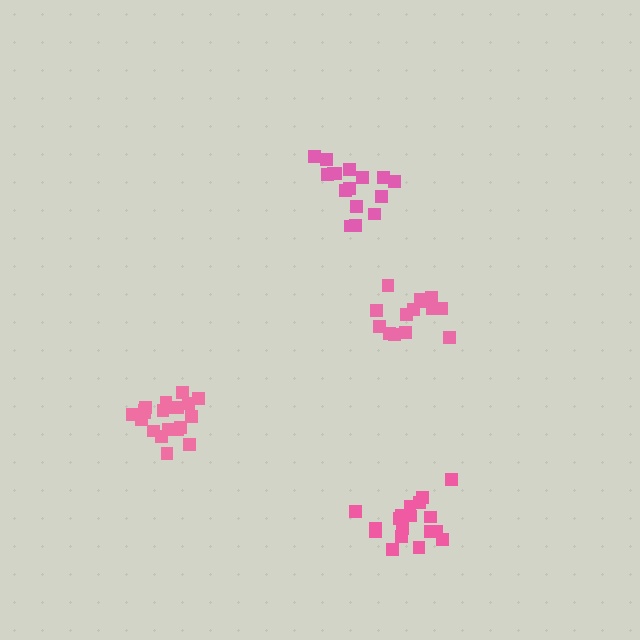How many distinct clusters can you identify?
There are 4 distinct clusters.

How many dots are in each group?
Group 1: 14 dots, Group 2: 20 dots, Group 3: 16 dots, Group 4: 20 dots (70 total).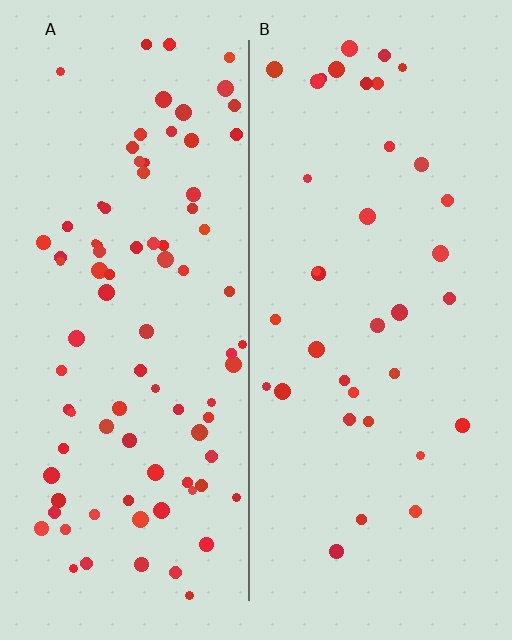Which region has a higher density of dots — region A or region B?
A (the left).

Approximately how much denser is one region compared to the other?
Approximately 2.4× — region A over region B.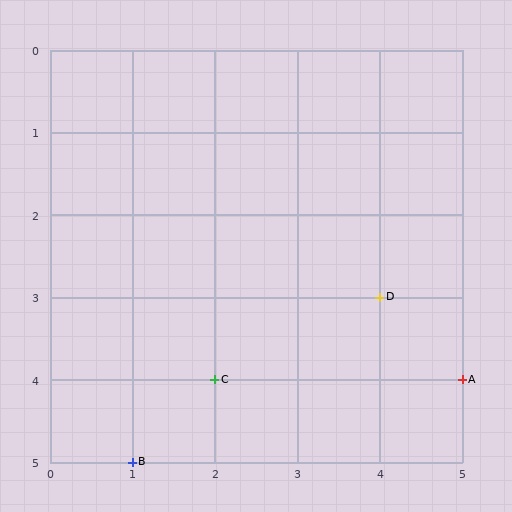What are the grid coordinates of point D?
Point D is at grid coordinates (4, 3).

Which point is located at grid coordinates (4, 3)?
Point D is at (4, 3).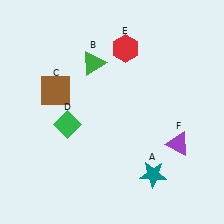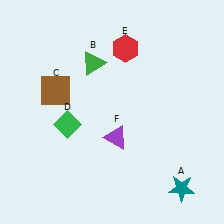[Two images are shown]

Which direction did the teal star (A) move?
The teal star (A) moved right.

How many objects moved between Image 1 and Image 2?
2 objects moved between the two images.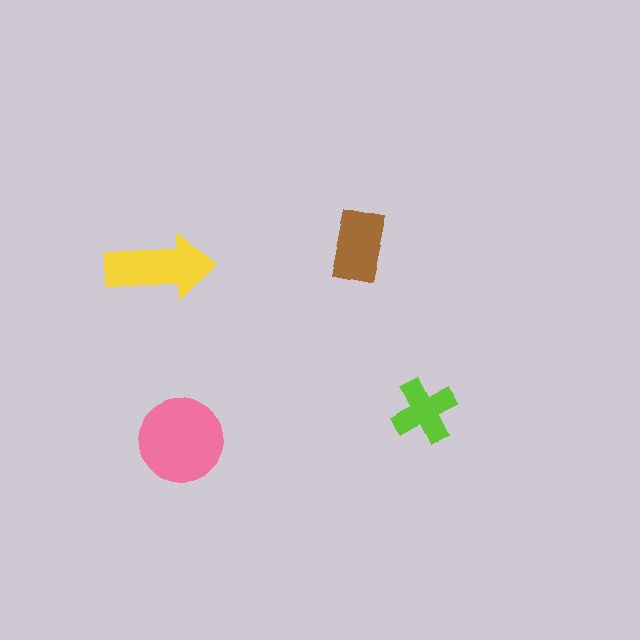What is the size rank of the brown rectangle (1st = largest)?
3rd.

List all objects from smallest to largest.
The lime cross, the brown rectangle, the yellow arrow, the pink circle.